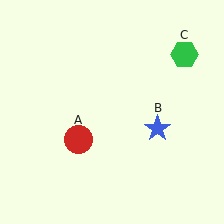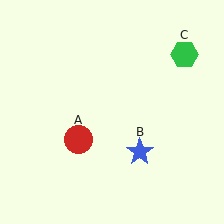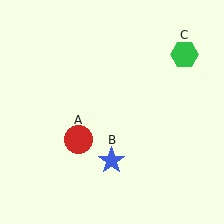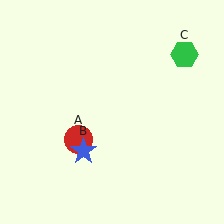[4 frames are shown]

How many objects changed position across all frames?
1 object changed position: blue star (object B).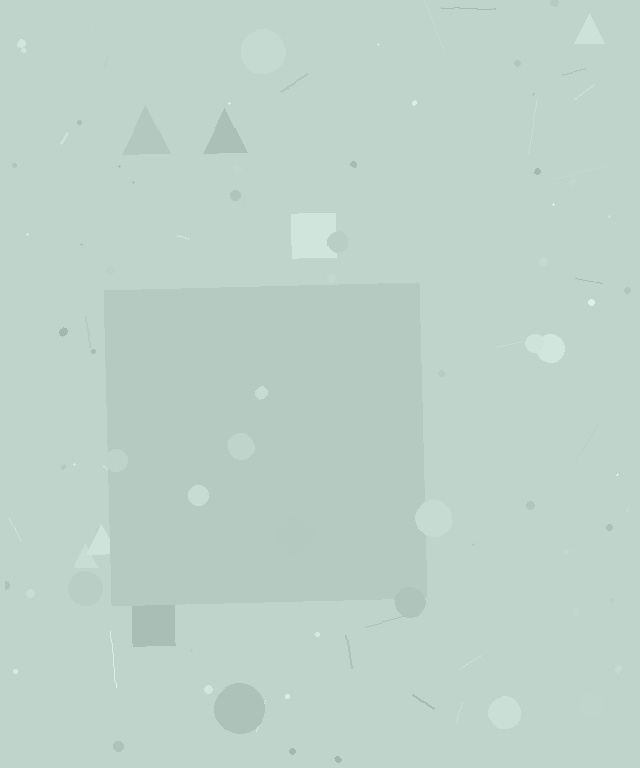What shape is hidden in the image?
A square is hidden in the image.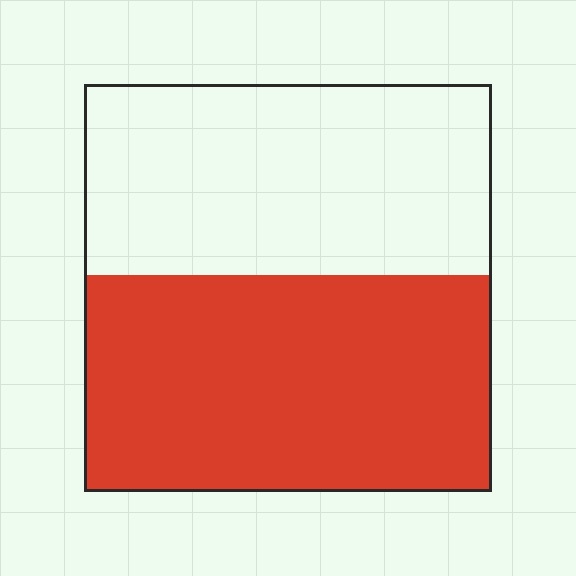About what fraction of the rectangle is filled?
About one half (1/2).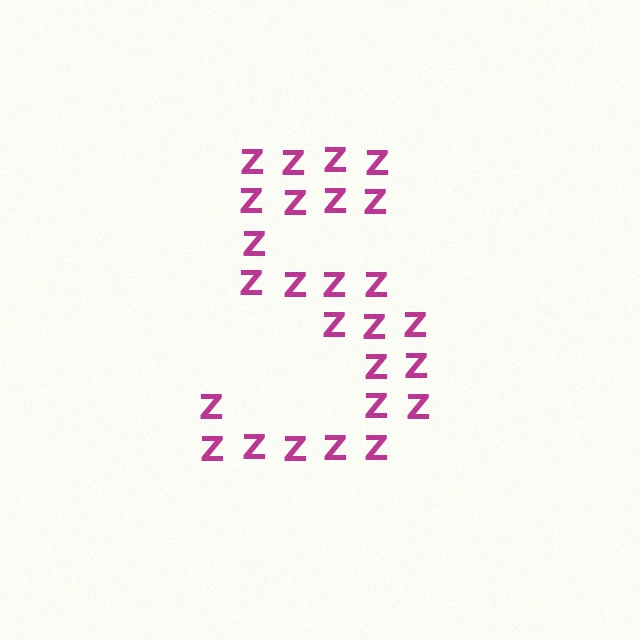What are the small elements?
The small elements are letter Z's.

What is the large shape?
The large shape is the digit 5.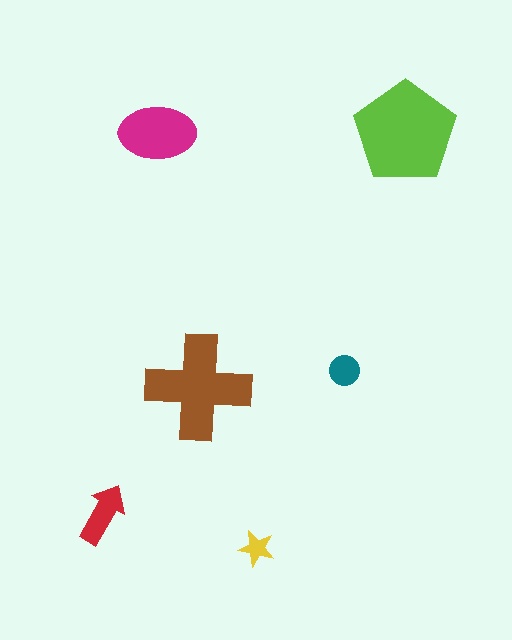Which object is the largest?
The lime pentagon.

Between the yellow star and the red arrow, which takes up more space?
The red arrow.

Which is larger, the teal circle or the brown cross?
The brown cross.